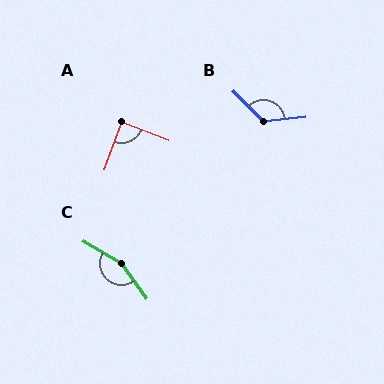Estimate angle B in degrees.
Approximately 129 degrees.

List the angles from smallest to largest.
A (88°), B (129°), C (156°).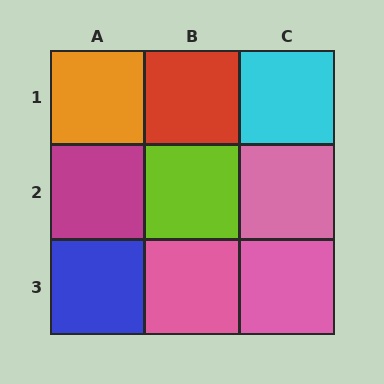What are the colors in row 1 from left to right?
Orange, red, cyan.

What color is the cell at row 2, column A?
Magenta.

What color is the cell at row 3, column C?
Pink.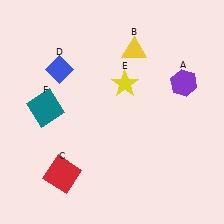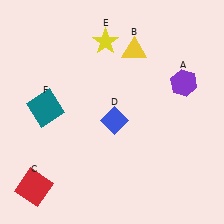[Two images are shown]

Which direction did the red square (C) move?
The red square (C) moved left.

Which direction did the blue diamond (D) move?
The blue diamond (D) moved right.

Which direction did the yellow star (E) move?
The yellow star (E) moved up.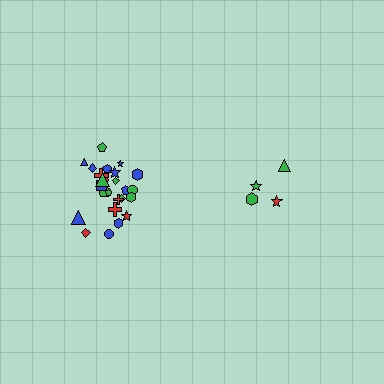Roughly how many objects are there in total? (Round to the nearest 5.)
Roughly 30 objects in total.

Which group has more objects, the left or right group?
The left group.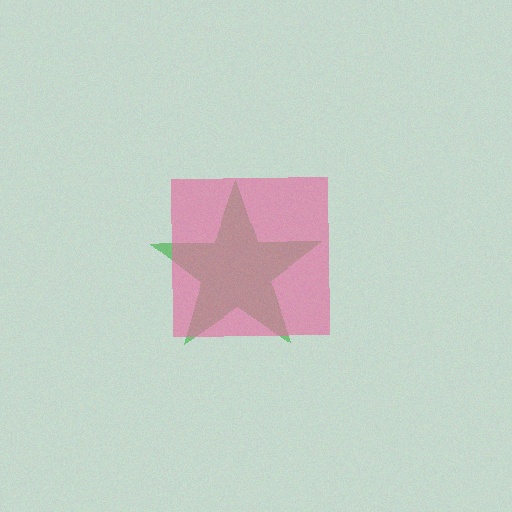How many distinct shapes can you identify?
There are 2 distinct shapes: a green star, a pink square.